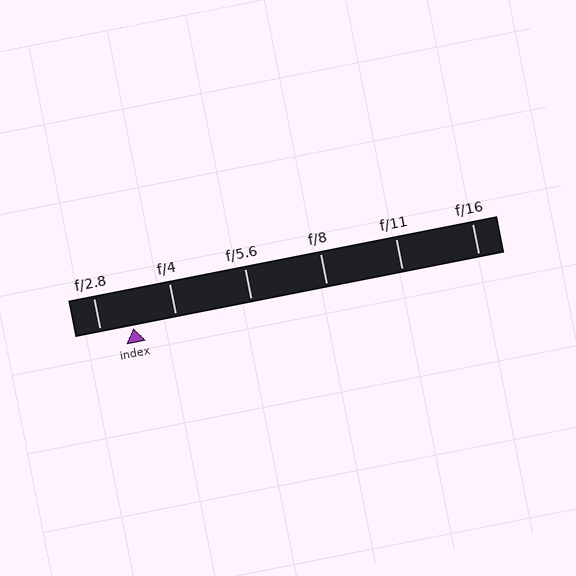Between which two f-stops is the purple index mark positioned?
The index mark is between f/2.8 and f/4.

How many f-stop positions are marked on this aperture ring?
There are 6 f-stop positions marked.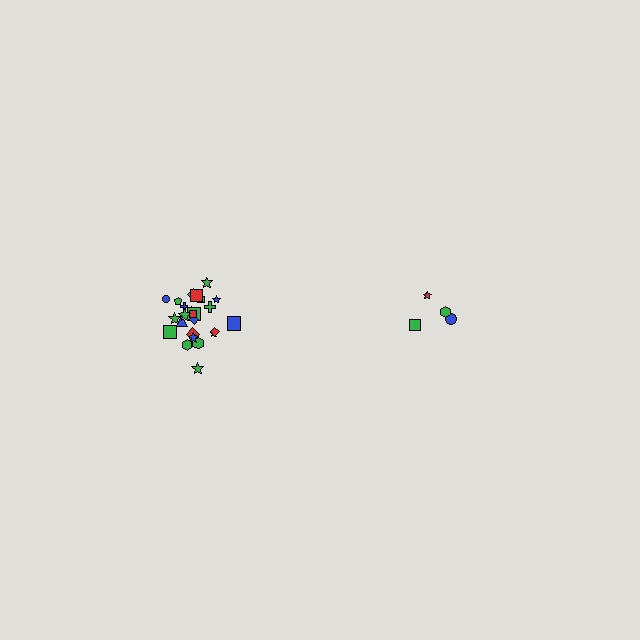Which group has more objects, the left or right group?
The left group.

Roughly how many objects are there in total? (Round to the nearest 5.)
Roughly 30 objects in total.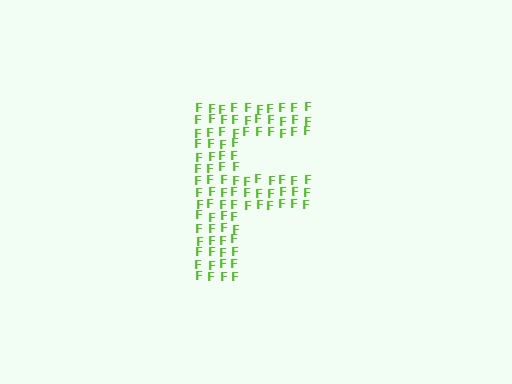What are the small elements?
The small elements are letter F's.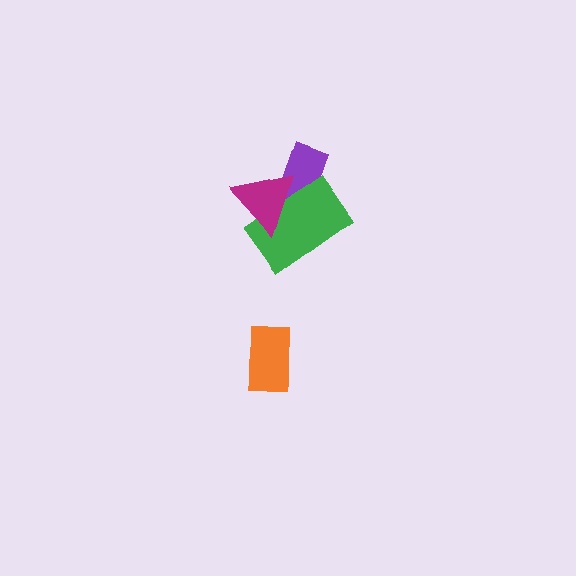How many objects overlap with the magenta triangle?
2 objects overlap with the magenta triangle.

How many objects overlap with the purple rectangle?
2 objects overlap with the purple rectangle.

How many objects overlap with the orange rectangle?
0 objects overlap with the orange rectangle.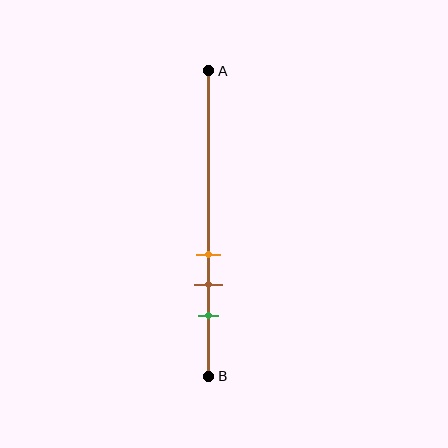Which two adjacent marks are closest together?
The orange and brown marks are the closest adjacent pair.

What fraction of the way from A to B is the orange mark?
The orange mark is approximately 60% (0.6) of the way from A to B.